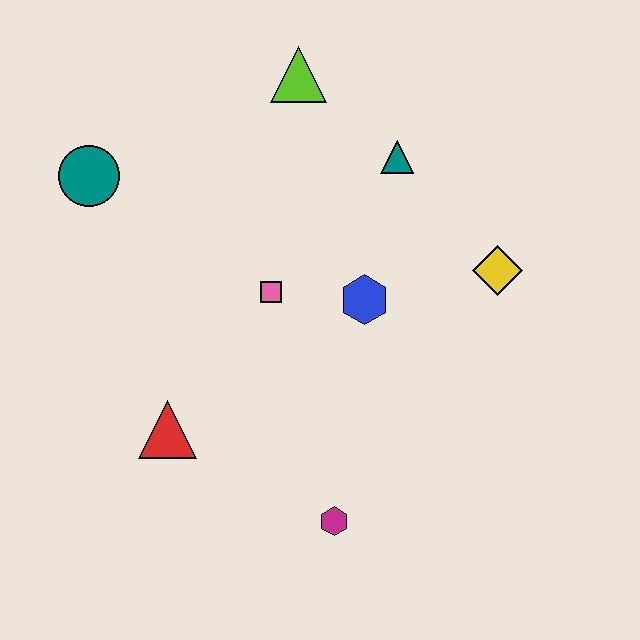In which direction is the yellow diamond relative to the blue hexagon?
The yellow diamond is to the right of the blue hexagon.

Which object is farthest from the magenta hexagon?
The lime triangle is farthest from the magenta hexagon.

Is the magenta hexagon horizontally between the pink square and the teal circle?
No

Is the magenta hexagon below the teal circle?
Yes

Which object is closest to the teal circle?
The pink square is closest to the teal circle.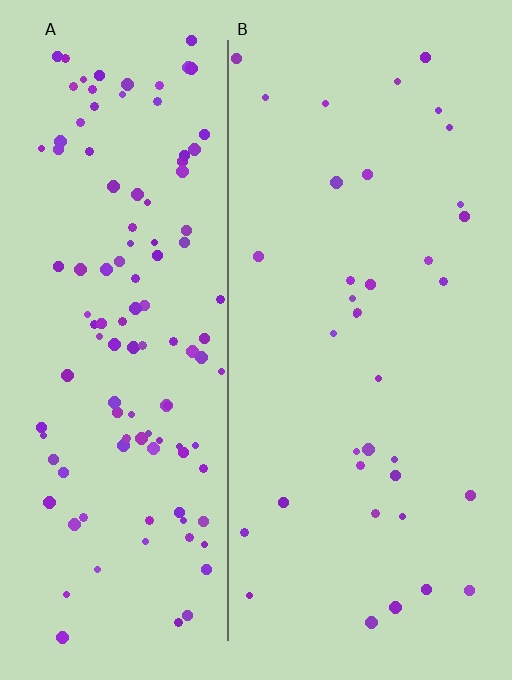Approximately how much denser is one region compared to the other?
Approximately 3.3× — region A over region B.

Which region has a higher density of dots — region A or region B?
A (the left).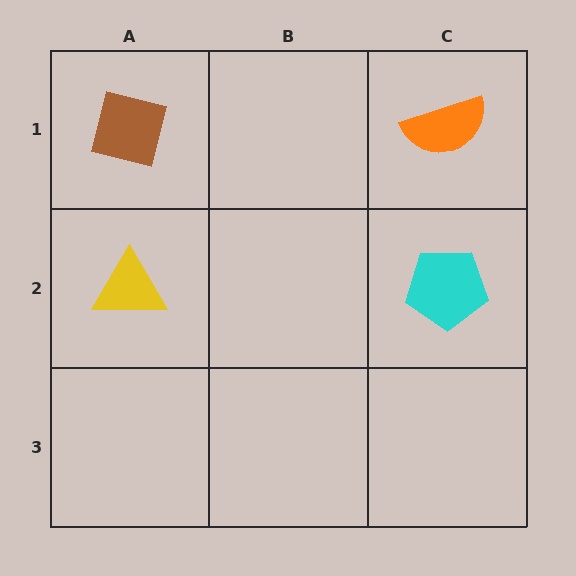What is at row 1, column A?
A brown square.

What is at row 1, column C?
An orange semicircle.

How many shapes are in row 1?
2 shapes.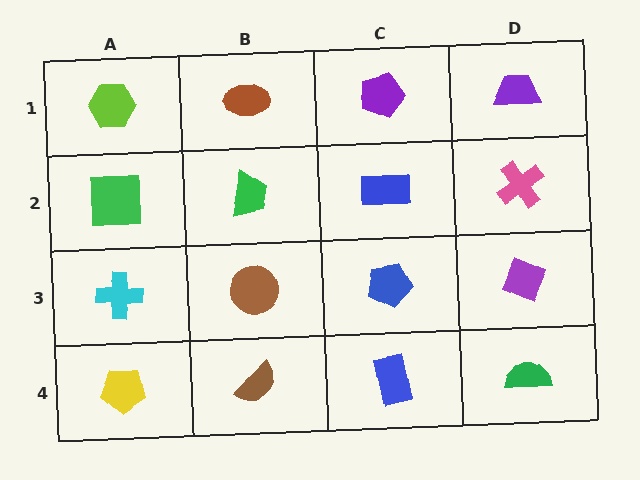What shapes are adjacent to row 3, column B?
A green trapezoid (row 2, column B), a brown semicircle (row 4, column B), a cyan cross (row 3, column A), a blue pentagon (row 3, column C).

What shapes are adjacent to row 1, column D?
A pink cross (row 2, column D), a purple pentagon (row 1, column C).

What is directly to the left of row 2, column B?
A green square.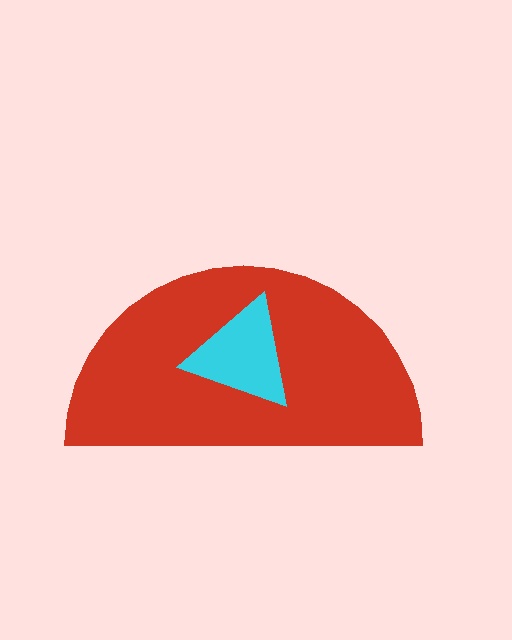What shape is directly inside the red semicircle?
The cyan triangle.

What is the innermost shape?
The cyan triangle.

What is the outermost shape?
The red semicircle.